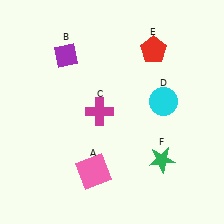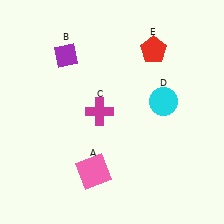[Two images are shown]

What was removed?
The green star (F) was removed in Image 2.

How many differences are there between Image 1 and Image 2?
There is 1 difference between the two images.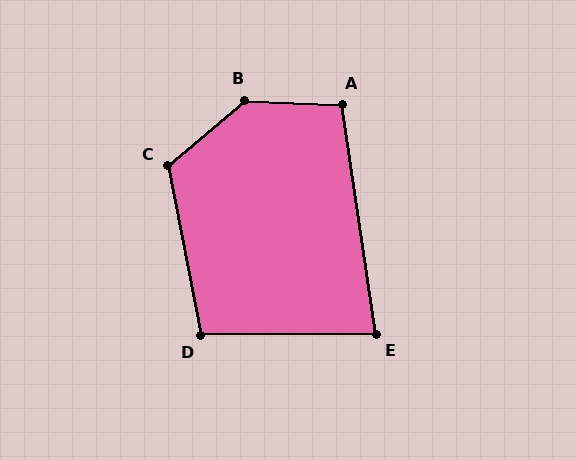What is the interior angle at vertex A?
Approximately 101 degrees (obtuse).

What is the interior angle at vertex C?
Approximately 119 degrees (obtuse).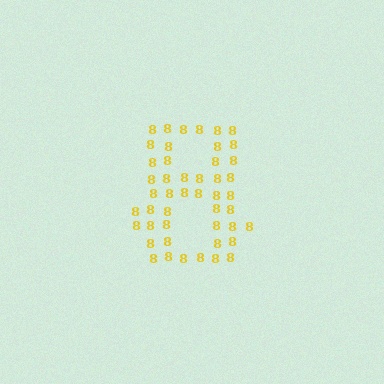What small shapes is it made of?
It is made of small digit 8's.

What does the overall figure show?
The overall figure shows the digit 8.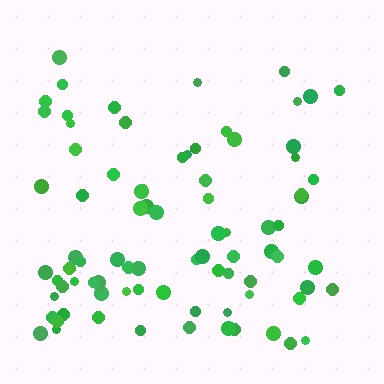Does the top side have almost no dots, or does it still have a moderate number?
Still a moderate number, just noticeably fewer than the bottom.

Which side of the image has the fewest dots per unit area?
The top.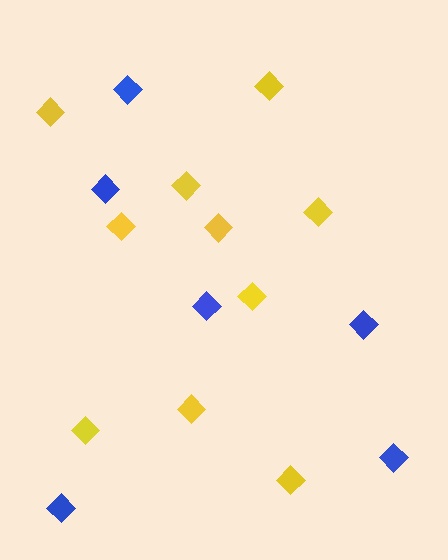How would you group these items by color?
There are 2 groups: one group of blue diamonds (6) and one group of yellow diamonds (10).